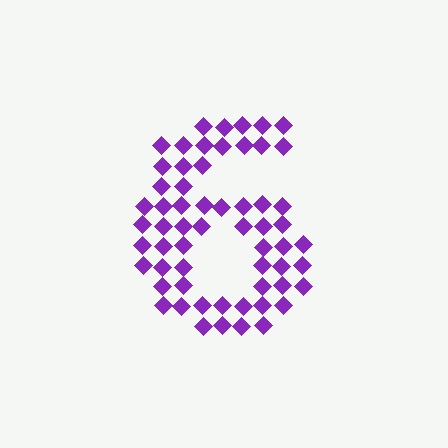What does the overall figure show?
The overall figure shows the digit 6.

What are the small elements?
The small elements are diamonds.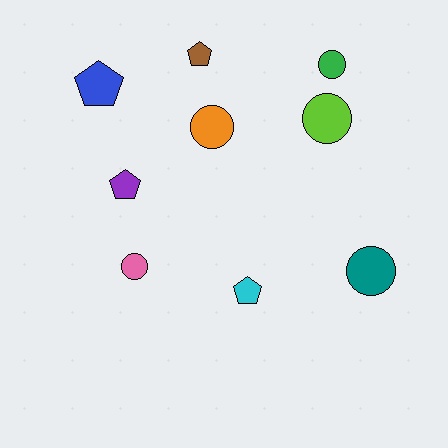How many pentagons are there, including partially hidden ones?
There are 4 pentagons.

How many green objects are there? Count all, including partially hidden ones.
There is 1 green object.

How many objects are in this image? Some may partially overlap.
There are 9 objects.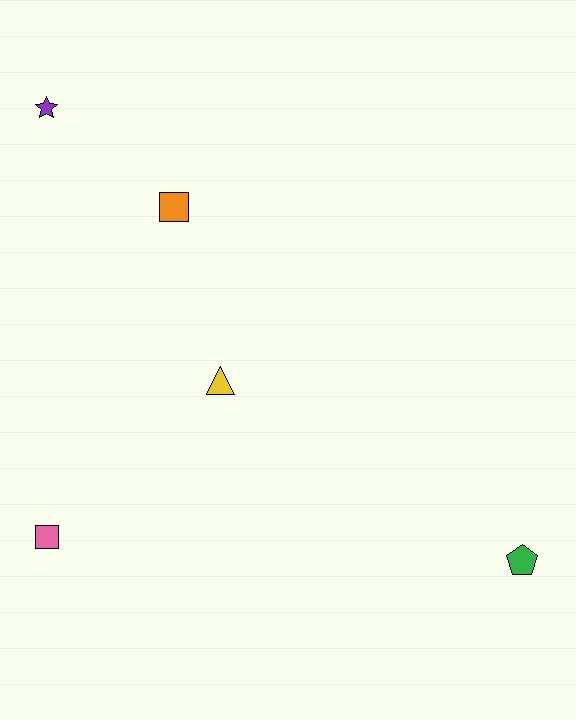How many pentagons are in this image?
There is 1 pentagon.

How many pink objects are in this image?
There is 1 pink object.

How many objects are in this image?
There are 5 objects.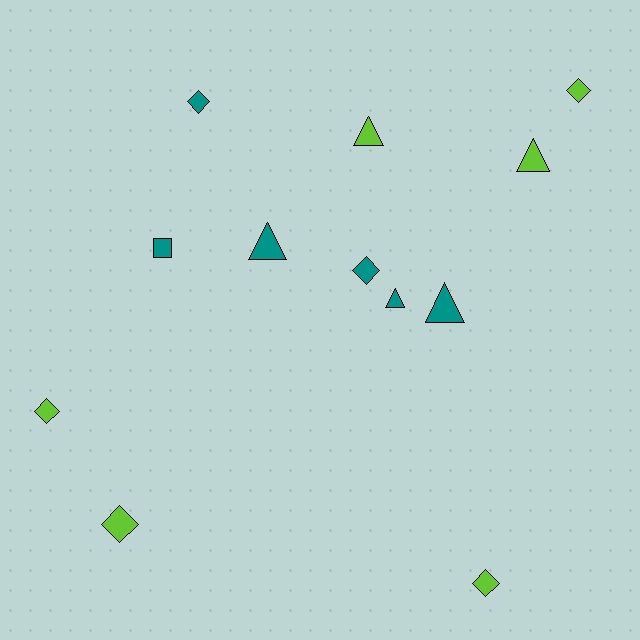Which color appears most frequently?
Teal, with 6 objects.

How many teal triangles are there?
There are 3 teal triangles.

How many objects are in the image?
There are 12 objects.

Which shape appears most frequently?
Diamond, with 6 objects.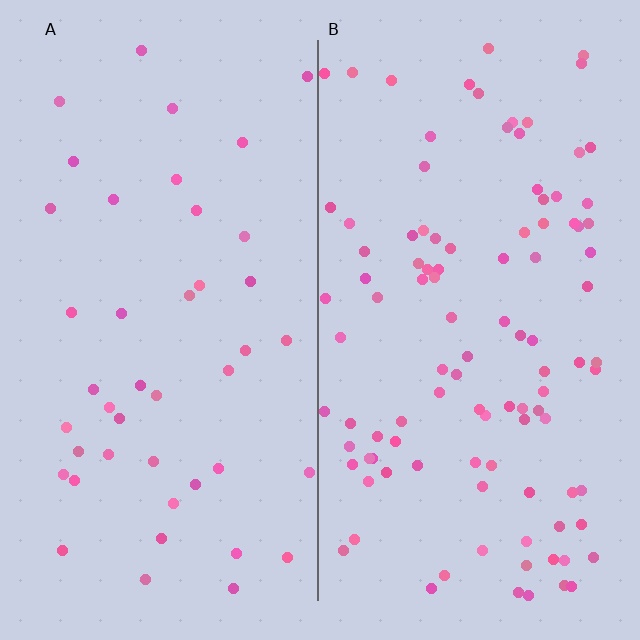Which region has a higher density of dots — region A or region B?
B (the right).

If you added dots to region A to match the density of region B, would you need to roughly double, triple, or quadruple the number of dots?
Approximately double.